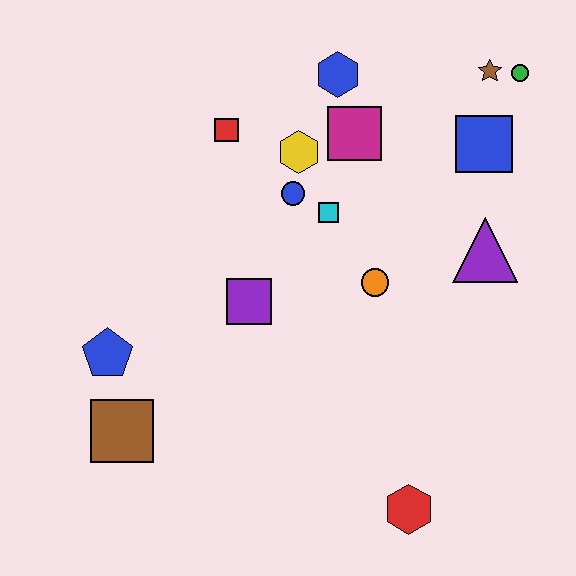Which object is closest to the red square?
The yellow hexagon is closest to the red square.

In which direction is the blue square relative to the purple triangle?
The blue square is above the purple triangle.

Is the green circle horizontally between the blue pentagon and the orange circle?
No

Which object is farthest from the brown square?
The green circle is farthest from the brown square.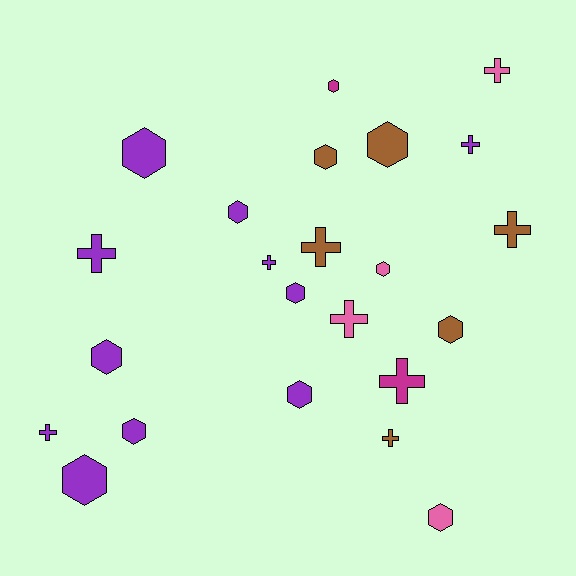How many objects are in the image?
There are 23 objects.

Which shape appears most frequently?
Hexagon, with 13 objects.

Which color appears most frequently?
Purple, with 11 objects.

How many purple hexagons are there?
There are 7 purple hexagons.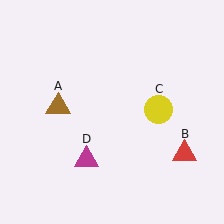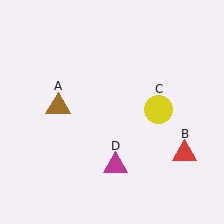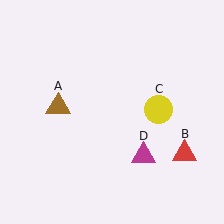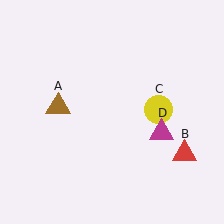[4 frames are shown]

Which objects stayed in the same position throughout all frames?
Brown triangle (object A) and red triangle (object B) and yellow circle (object C) remained stationary.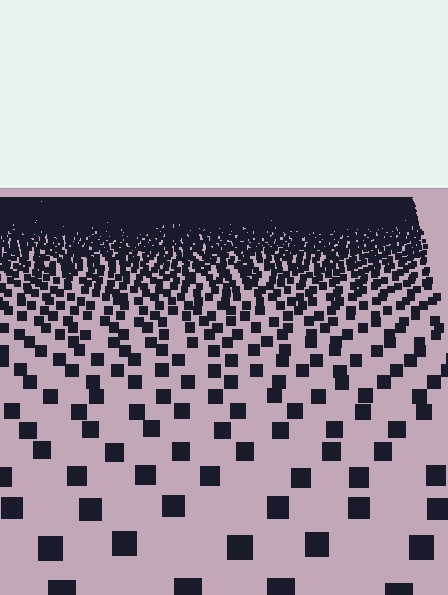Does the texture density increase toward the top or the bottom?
Density increases toward the top.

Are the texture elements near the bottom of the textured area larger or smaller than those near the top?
Larger. Near the bottom, elements are closer to the viewer and appear at a bigger on-screen size.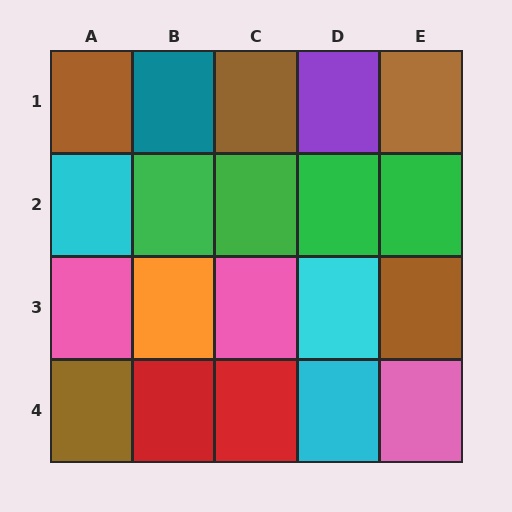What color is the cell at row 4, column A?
Brown.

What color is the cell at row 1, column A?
Brown.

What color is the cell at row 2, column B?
Green.